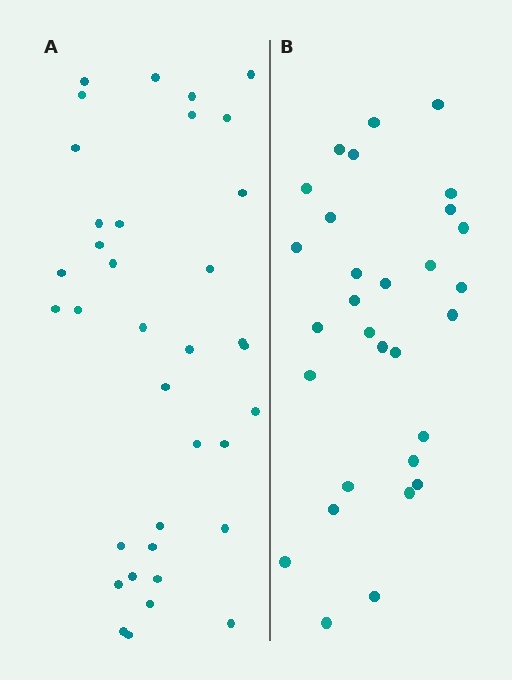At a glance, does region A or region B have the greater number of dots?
Region A (the left region) has more dots.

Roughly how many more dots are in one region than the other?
Region A has about 6 more dots than region B.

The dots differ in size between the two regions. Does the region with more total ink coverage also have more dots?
No. Region B has more total ink coverage because its dots are larger, but region A actually contains more individual dots. Total area can be misleading — the number of items is what matters here.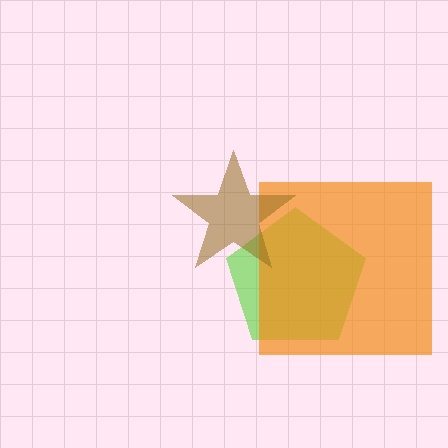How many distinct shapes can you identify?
There are 3 distinct shapes: a lime pentagon, an orange square, a brown star.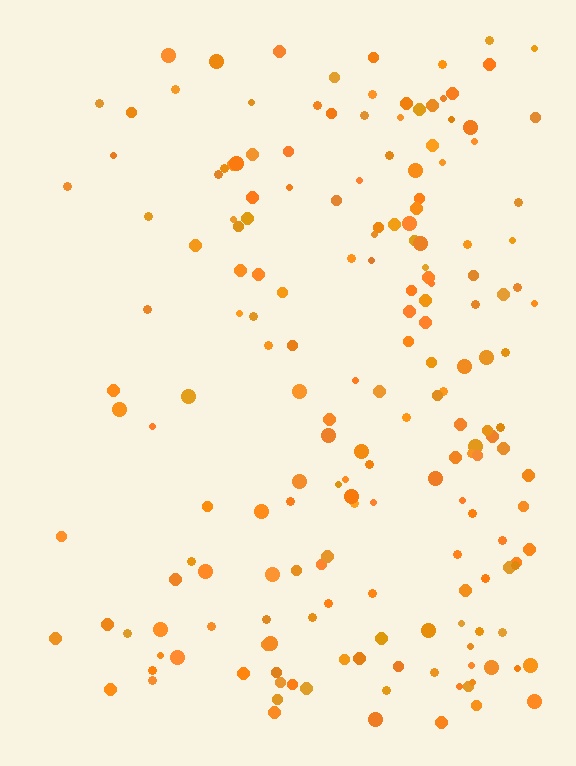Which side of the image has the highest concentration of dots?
The right.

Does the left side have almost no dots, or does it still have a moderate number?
Still a moderate number, just noticeably fewer than the right.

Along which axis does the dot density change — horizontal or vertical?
Horizontal.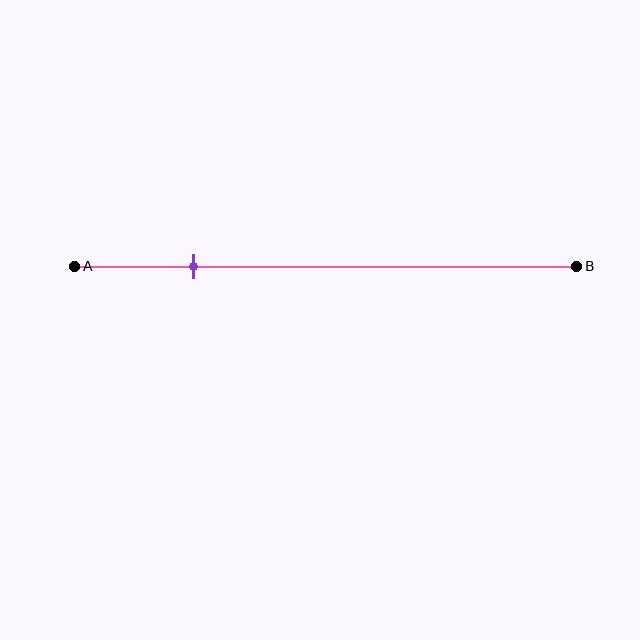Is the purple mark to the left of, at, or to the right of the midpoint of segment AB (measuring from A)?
The purple mark is to the left of the midpoint of segment AB.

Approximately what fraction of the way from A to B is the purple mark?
The purple mark is approximately 25% of the way from A to B.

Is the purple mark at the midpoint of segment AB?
No, the mark is at about 25% from A, not at the 50% midpoint.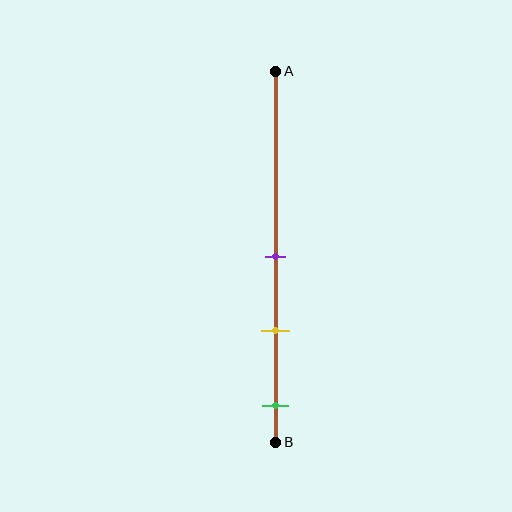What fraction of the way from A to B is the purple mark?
The purple mark is approximately 50% (0.5) of the way from A to B.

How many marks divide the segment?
There are 3 marks dividing the segment.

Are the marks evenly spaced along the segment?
Yes, the marks are approximately evenly spaced.